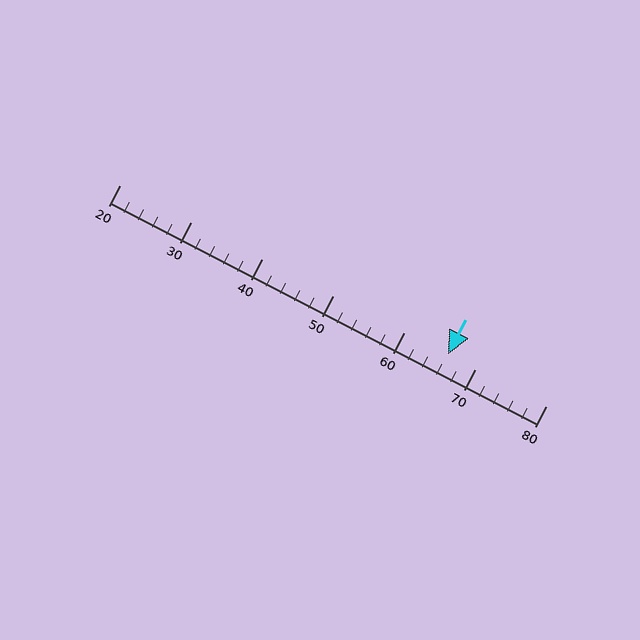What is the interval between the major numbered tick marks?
The major tick marks are spaced 10 units apart.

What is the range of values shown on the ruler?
The ruler shows values from 20 to 80.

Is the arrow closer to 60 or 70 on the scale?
The arrow is closer to 70.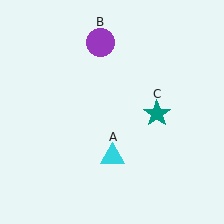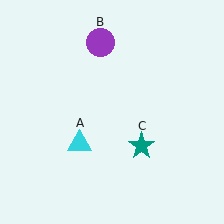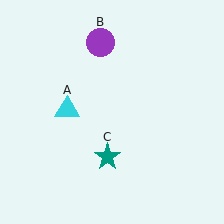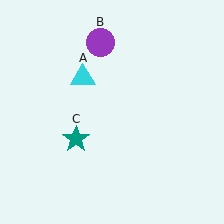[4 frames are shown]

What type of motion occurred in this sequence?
The cyan triangle (object A), teal star (object C) rotated clockwise around the center of the scene.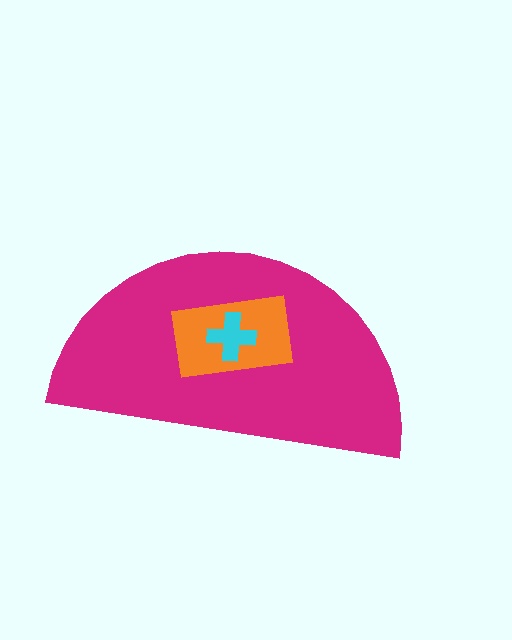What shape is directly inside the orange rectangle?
The cyan cross.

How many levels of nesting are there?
3.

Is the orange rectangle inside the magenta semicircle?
Yes.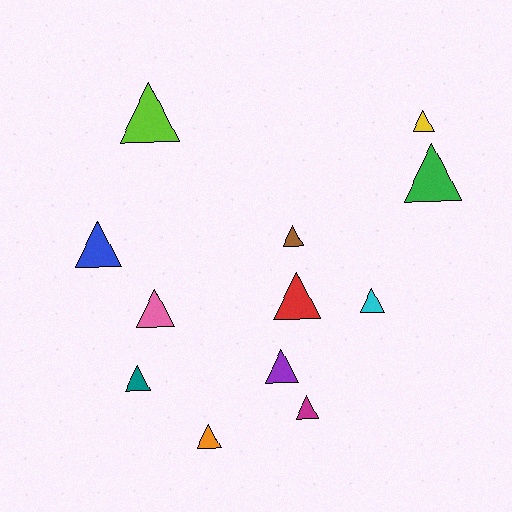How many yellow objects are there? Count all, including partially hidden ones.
There is 1 yellow object.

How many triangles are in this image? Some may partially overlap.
There are 12 triangles.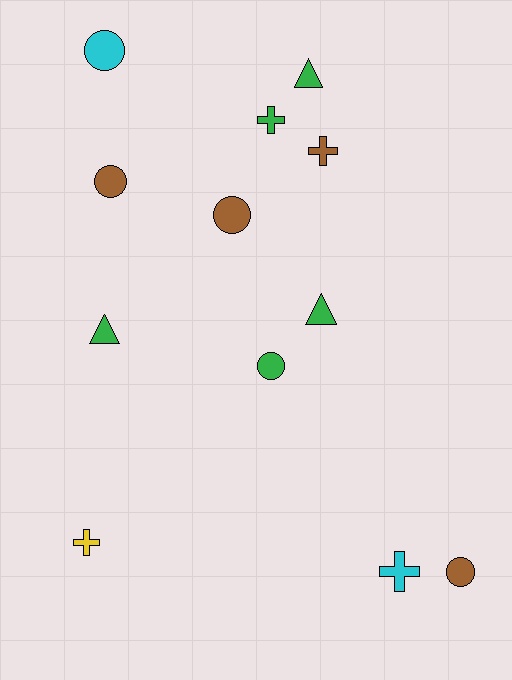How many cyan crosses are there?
There is 1 cyan cross.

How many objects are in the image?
There are 12 objects.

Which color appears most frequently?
Green, with 5 objects.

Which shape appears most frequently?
Circle, with 5 objects.